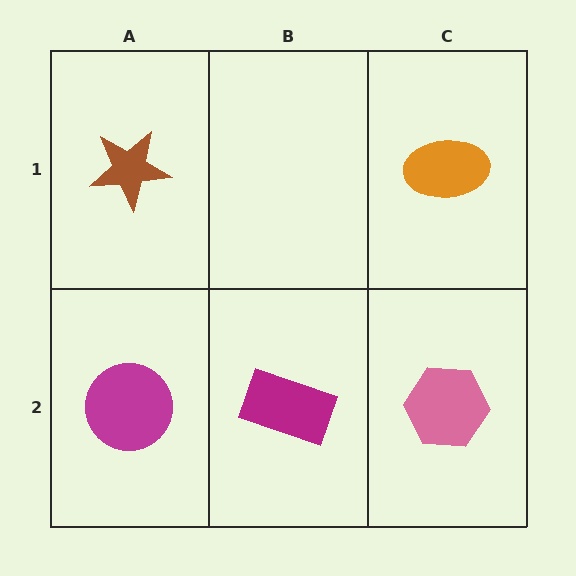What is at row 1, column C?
An orange ellipse.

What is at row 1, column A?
A brown star.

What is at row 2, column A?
A magenta circle.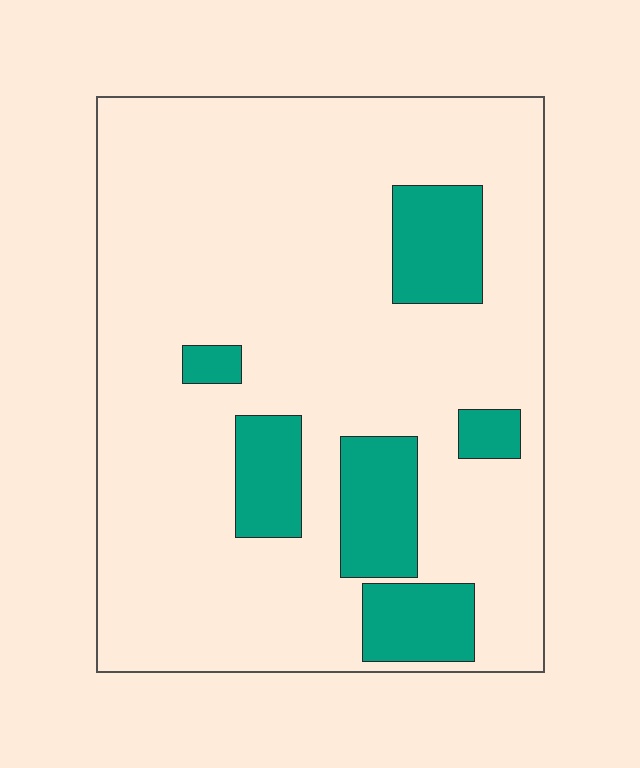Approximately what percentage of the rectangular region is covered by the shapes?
Approximately 15%.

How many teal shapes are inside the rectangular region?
6.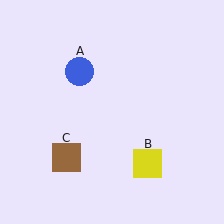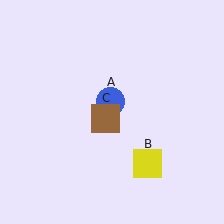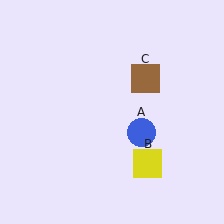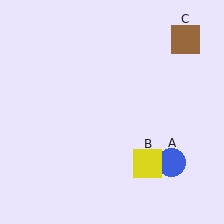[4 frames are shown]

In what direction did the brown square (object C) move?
The brown square (object C) moved up and to the right.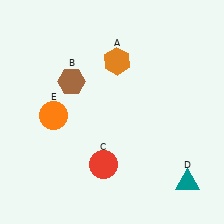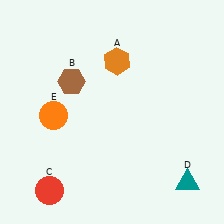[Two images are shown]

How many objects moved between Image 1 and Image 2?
1 object moved between the two images.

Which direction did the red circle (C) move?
The red circle (C) moved left.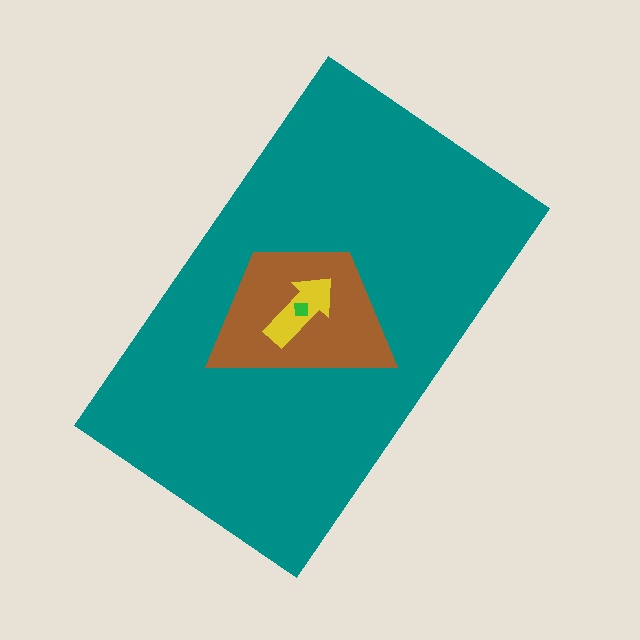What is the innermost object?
The green square.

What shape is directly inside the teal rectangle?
The brown trapezoid.